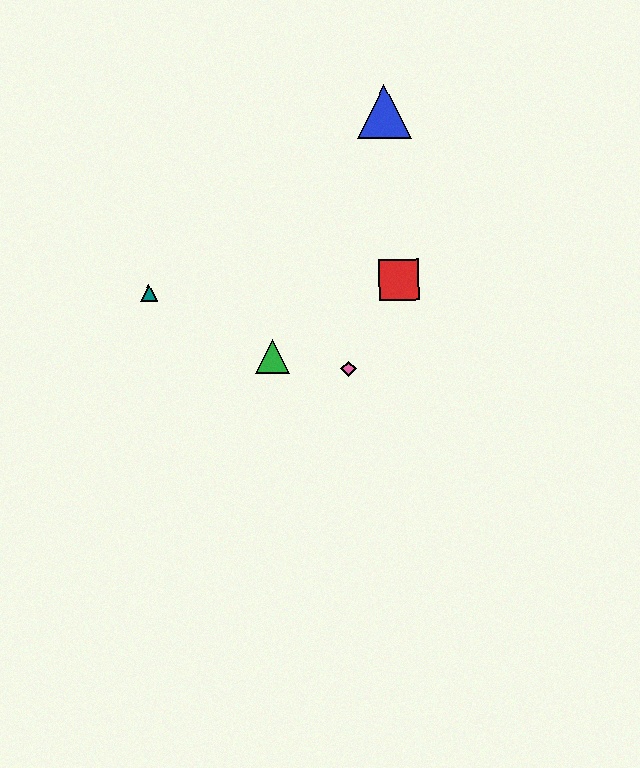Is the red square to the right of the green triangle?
Yes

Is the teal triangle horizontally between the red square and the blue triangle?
No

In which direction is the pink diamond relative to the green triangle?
The pink diamond is to the right of the green triangle.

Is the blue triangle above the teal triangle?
Yes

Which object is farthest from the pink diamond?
The blue triangle is farthest from the pink diamond.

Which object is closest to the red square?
The pink diamond is closest to the red square.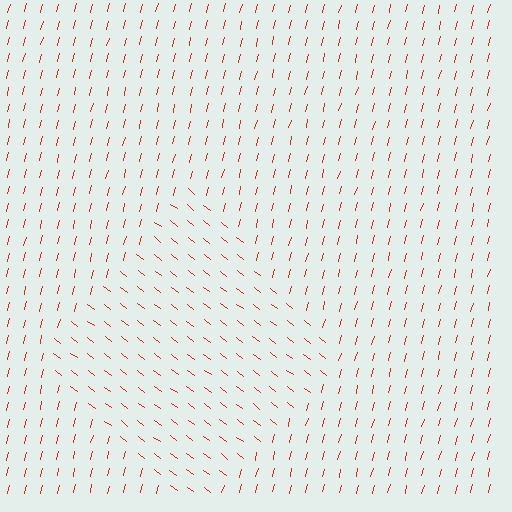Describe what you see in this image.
The image is filled with small red line segments. A diamond region in the image has lines oriented differently from the surrounding lines, creating a visible texture boundary.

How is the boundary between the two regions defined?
The boundary is defined purely by a change in line orientation (approximately 67 degrees difference). All lines are the same color and thickness.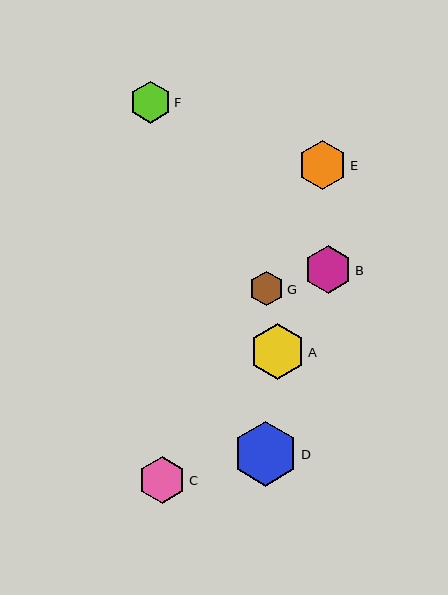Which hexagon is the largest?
Hexagon D is the largest with a size of approximately 65 pixels.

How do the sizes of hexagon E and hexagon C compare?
Hexagon E and hexagon C are approximately the same size.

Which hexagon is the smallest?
Hexagon G is the smallest with a size of approximately 35 pixels.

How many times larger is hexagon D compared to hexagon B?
Hexagon D is approximately 1.4 times the size of hexagon B.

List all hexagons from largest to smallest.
From largest to smallest: D, A, E, B, C, F, G.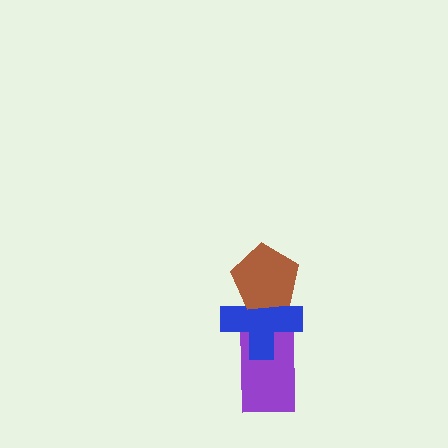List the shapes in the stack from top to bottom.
From top to bottom: the brown pentagon, the blue cross, the purple rectangle.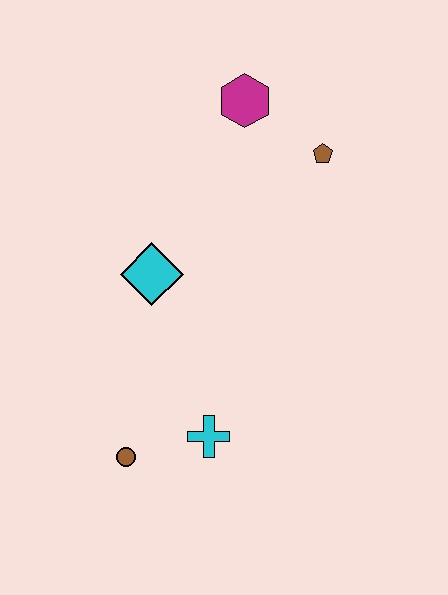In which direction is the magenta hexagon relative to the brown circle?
The magenta hexagon is above the brown circle.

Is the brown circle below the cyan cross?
Yes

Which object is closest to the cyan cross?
The brown circle is closest to the cyan cross.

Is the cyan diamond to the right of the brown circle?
Yes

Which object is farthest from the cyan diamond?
The brown pentagon is farthest from the cyan diamond.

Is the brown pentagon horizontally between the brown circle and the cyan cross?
No